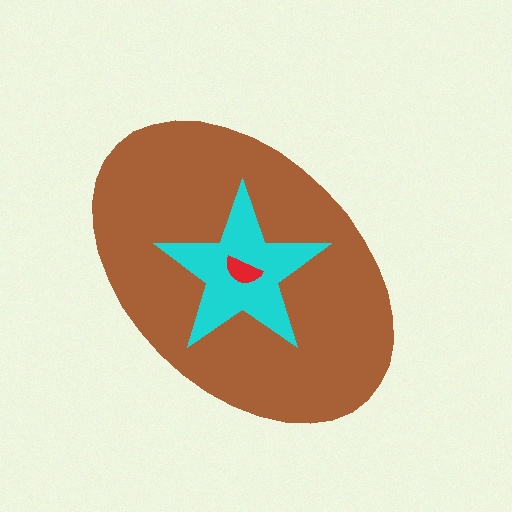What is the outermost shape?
The brown ellipse.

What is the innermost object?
The red semicircle.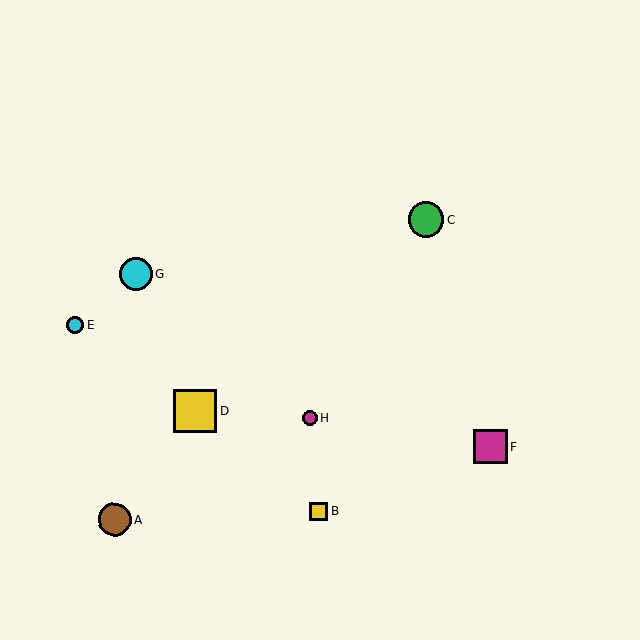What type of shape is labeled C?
Shape C is a green circle.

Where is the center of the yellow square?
The center of the yellow square is at (196, 411).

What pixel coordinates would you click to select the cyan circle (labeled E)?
Click at (75, 325) to select the cyan circle E.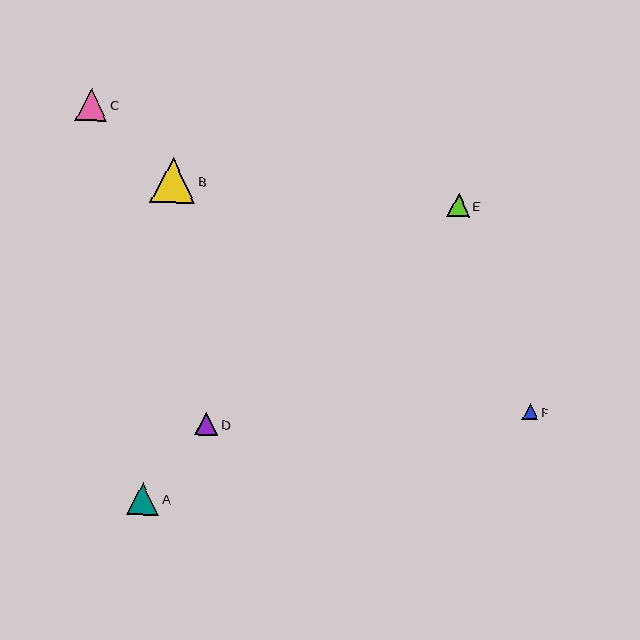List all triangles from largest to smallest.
From largest to smallest: B, C, A, D, E, F.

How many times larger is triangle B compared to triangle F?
Triangle B is approximately 2.8 times the size of triangle F.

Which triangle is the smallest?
Triangle F is the smallest with a size of approximately 16 pixels.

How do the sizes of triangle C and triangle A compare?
Triangle C and triangle A are approximately the same size.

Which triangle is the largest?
Triangle B is the largest with a size of approximately 45 pixels.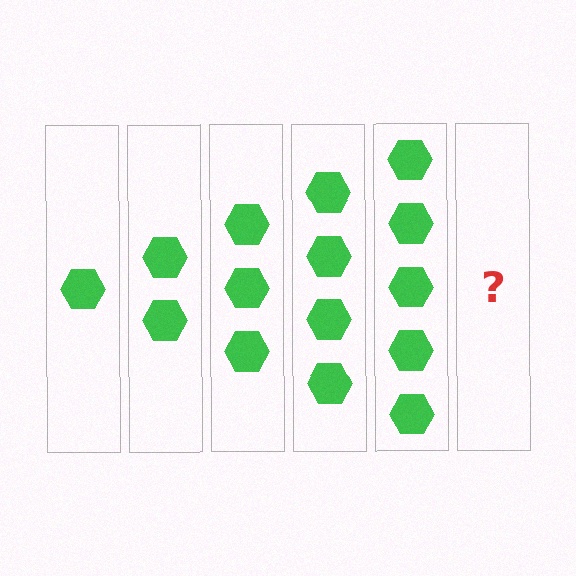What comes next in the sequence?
The next element should be 6 hexagons.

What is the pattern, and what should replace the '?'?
The pattern is that each step adds one more hexagon. The '?' should be 6 hexagons.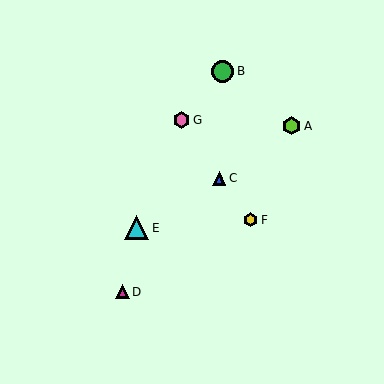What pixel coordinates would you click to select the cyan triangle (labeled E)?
Click at (137, 228) to select the cyan triangle E.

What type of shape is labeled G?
Shape G is a pink hexagon.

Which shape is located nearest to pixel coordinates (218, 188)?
The blue triangle (labeled C) at (219, 178) is nearest to that location.